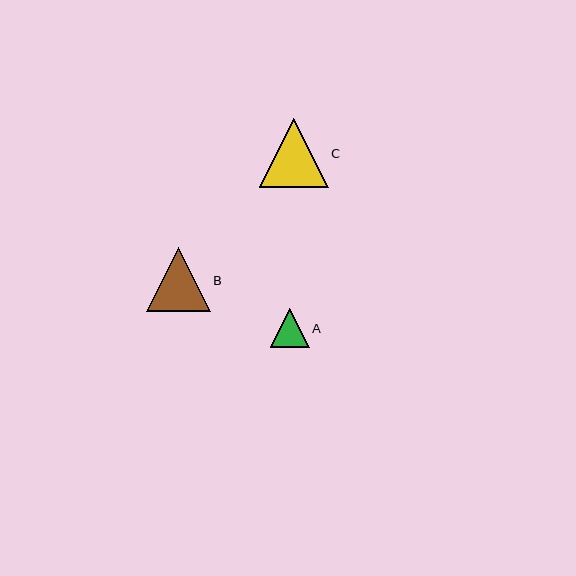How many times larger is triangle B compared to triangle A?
Triangle B is approximately 1.6 times the size of triangle A.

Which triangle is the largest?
Triangle C is the largest with a size of approximately 69 pixels.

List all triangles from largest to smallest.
From largest to smallest: C, B, A.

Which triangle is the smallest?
Triangle A is the smallest with a size of approximately 39 pixels.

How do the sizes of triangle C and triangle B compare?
Triangle C and triangle B are approximately the same size.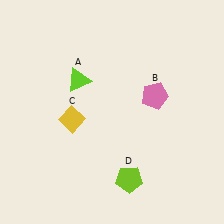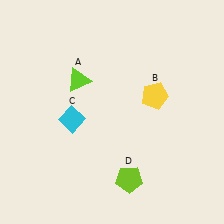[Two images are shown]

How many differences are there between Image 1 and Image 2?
There are 2 differences between the two images.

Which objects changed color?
B changed from pink to yellow. C changed from yellow to cyan.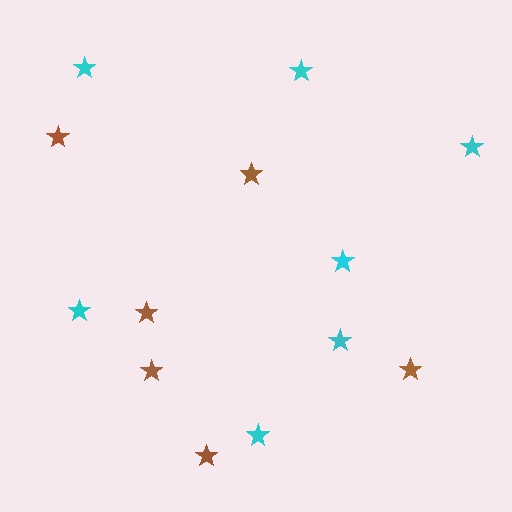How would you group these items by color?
There are 2 groups: one group of cyan stars (7) and one group of brown stars (6).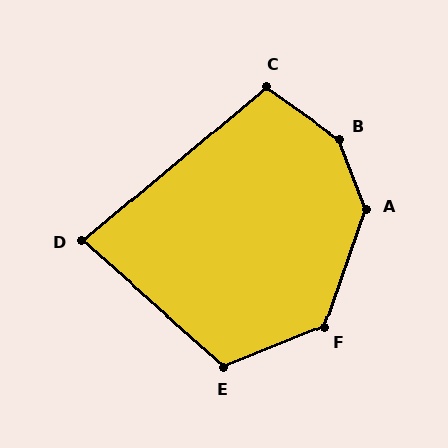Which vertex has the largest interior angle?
B, at approximately 146 degrees.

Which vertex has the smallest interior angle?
D, at approximately 82 degrees.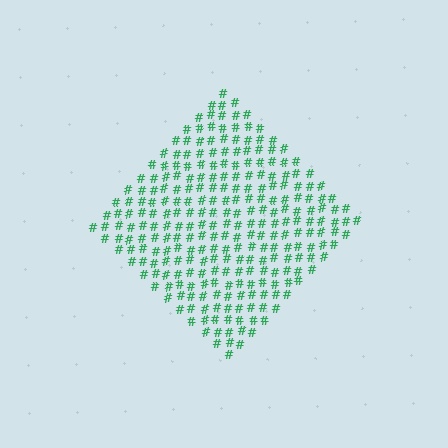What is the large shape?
The large shape is a diamond.